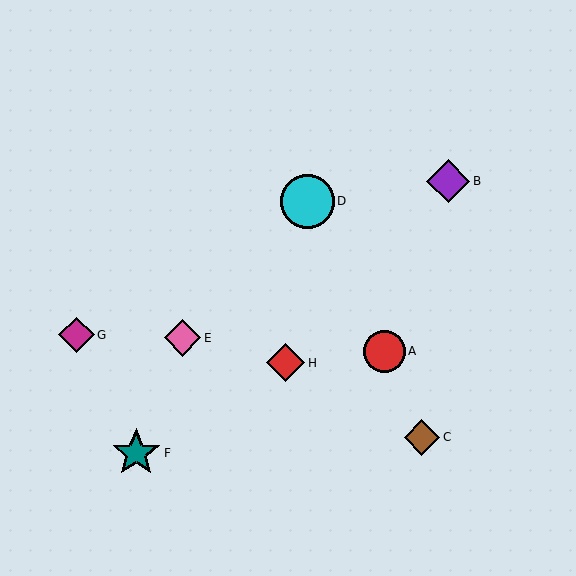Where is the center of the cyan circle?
The center of the cyan circle is at (307, 201).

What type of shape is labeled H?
Shape H is a red diamond.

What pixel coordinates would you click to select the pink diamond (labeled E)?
Click at (183, 338) to select the pink diamond E.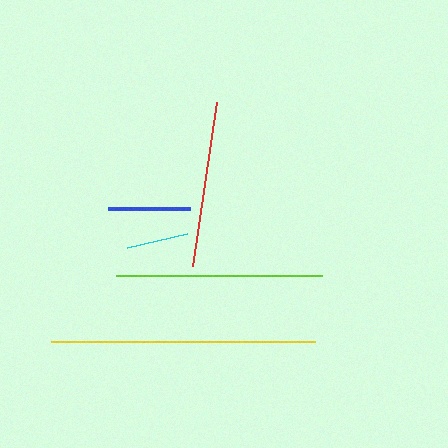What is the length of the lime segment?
The lime segment is approximately 206 pixels long.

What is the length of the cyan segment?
The cyan segment is approximately 63 pixels long.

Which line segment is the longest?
The yellow line is the longest at approximately 264 pixels.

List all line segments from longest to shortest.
From longest to shortest: yellow, lime, red, blue, cyan.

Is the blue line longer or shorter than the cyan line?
The blue line is longer than the cyan line.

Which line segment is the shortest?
The cyan line is the shortest at approximately 63 pixels.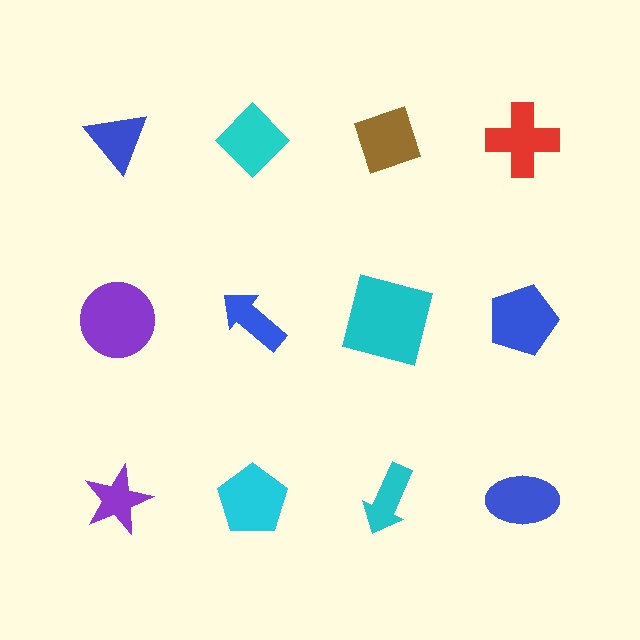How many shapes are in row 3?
4 shapes.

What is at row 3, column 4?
A blue ellipse.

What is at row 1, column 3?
A brown diamond.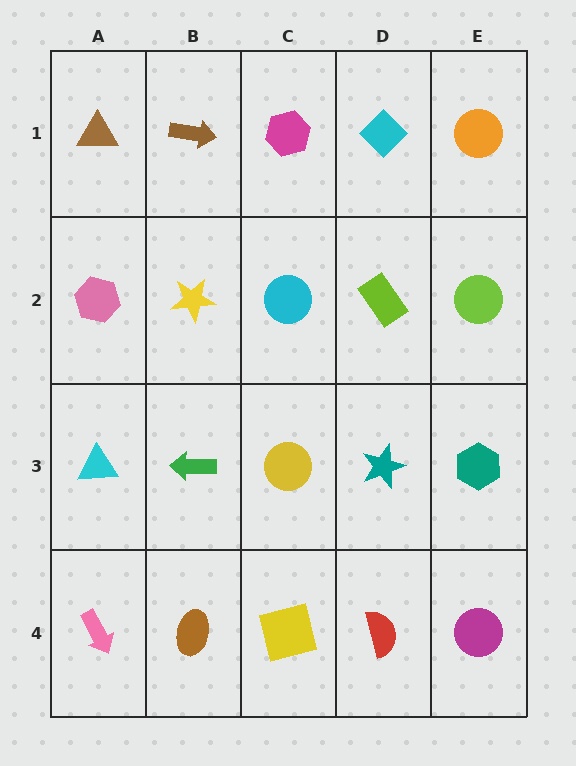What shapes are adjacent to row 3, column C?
A cyan circle (row 2, column C), a yellow square (row 4, column C), a green arrow (row 3, column B), a teal star (row 3, column D).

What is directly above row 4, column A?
A cyan triangle.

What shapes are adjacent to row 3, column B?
A yellow star (row 2, column B), a brown ellipse (row 4, column B), a cyan triangle (row 3, column A), a yellow circle (row 3, column C).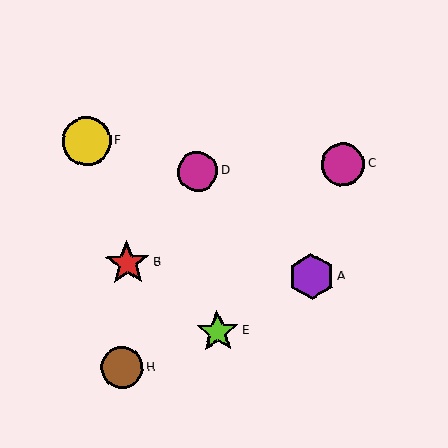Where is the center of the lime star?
The center of the lime star is at (218, 332).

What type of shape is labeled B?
Shape B is a red star.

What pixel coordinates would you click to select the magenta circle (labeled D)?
Click at (198, 171) to select the magenta circle D.